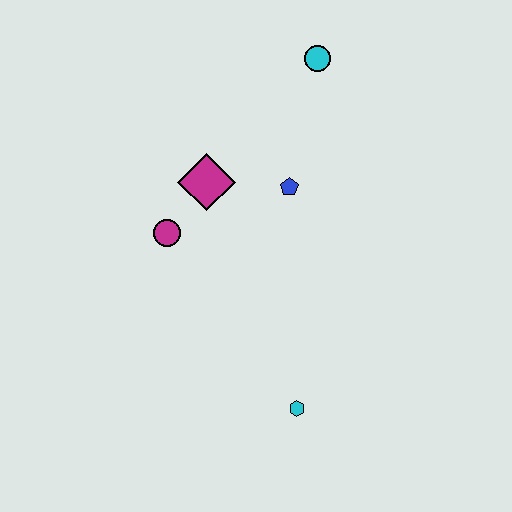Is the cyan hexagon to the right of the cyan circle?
No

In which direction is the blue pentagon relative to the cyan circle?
The blue pentagon is below the cyan circle.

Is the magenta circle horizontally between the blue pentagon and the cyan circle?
No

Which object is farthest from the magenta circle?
The cyan circle is farthest from the magenta circle.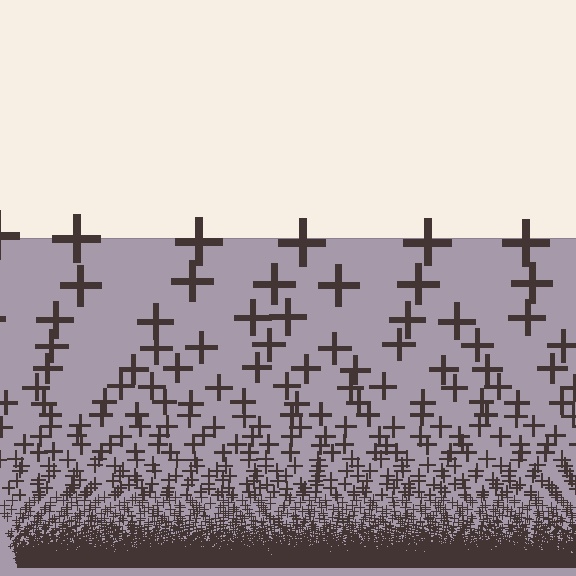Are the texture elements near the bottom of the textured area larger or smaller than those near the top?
Smaller. The gradient is inverted — elements near the bottom are smaller and denser.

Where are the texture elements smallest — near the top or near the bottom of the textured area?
Near the bottom.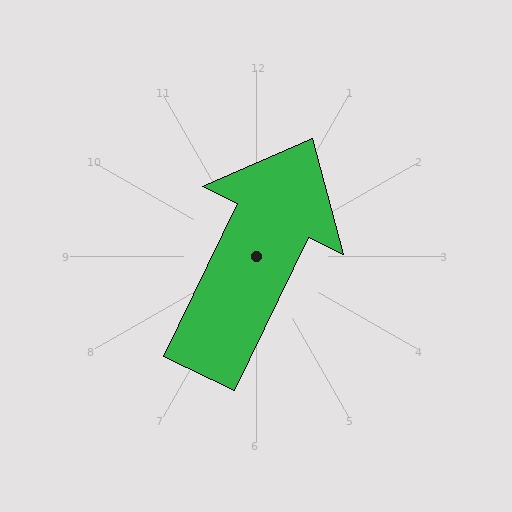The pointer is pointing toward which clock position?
Roughly 1 o'clock.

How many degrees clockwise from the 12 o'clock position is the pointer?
Approximately 26 degrees.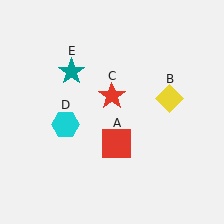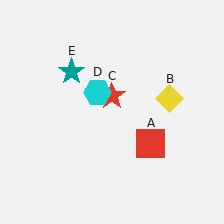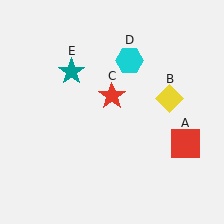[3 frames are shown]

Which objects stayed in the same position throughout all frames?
Yellow diamond (object B) and red star (object C) and teal star (object E) remained stationary.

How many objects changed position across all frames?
2 objects changed position: red square (object A), cyan hexagon (object D).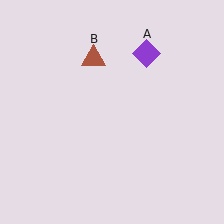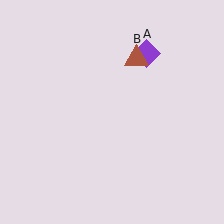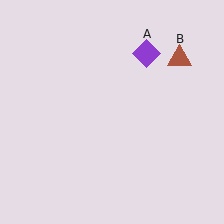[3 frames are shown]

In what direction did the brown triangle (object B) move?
The brown triangle (object B) moved right.